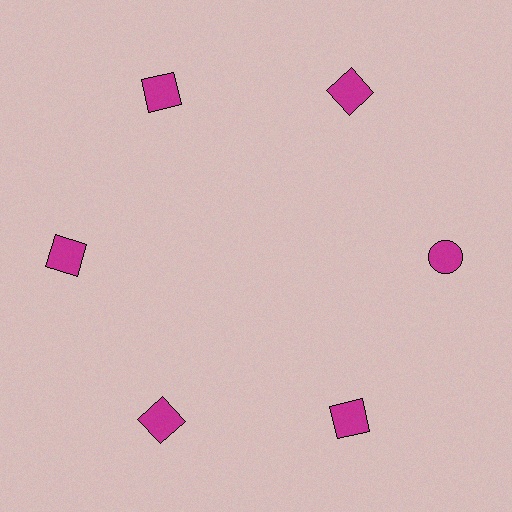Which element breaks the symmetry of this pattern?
The magenta circle at roughly the 3 o'clock position breaks the symmetry. All other shapes are magenta squares.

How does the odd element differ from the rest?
It has a different shape: circle instead of square.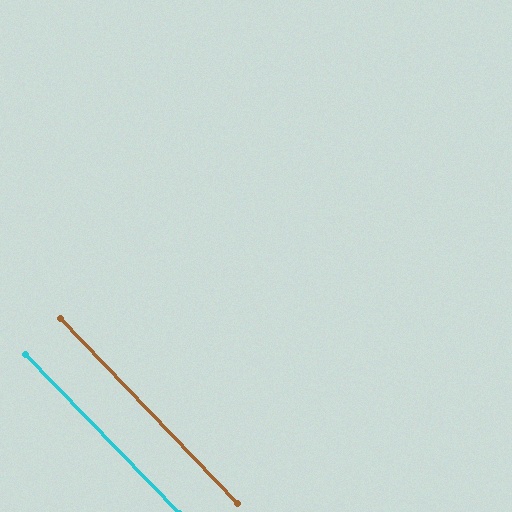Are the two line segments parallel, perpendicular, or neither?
Parallel — their directions differ by only 0.5°.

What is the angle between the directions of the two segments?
Approximately 1 degree.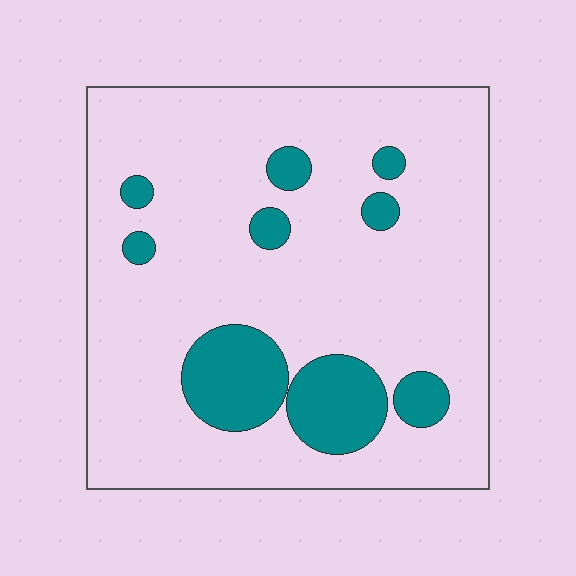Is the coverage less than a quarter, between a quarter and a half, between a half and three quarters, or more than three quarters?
Less than a quarter.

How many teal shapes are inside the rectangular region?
9.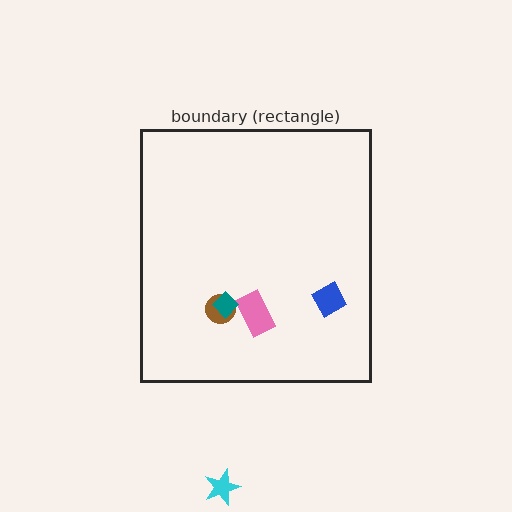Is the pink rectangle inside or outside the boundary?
Inside.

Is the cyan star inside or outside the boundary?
Outside.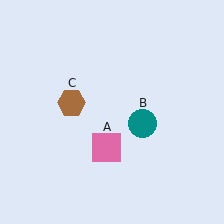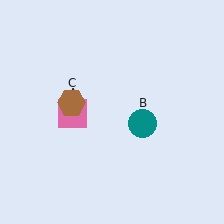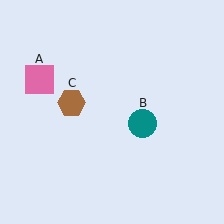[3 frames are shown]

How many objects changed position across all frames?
1 object changed position: pink square (object A).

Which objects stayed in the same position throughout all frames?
Teal circle (object B) and brown hexagon (object C) remained stationary.